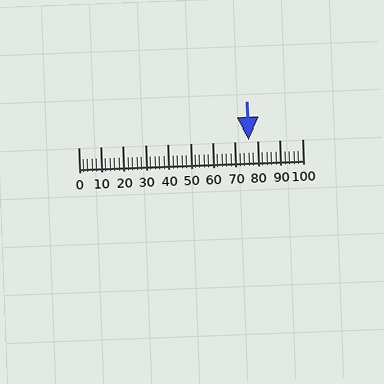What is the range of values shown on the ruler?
The ruler shows values from 0 to 100.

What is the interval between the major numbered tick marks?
The major tick marks are spaced 10 units apart.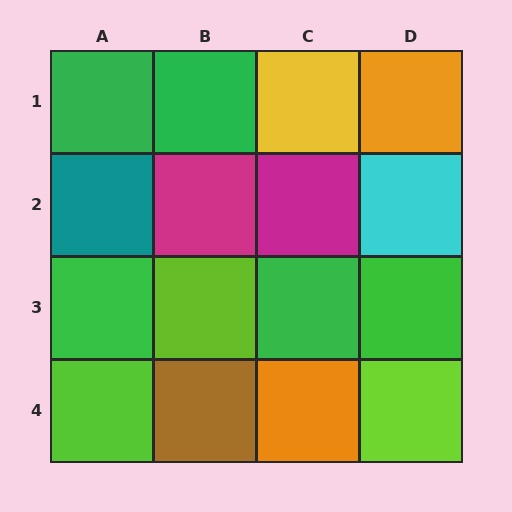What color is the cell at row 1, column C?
Yellow.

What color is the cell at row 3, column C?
Green.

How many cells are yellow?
1 cell is yellow.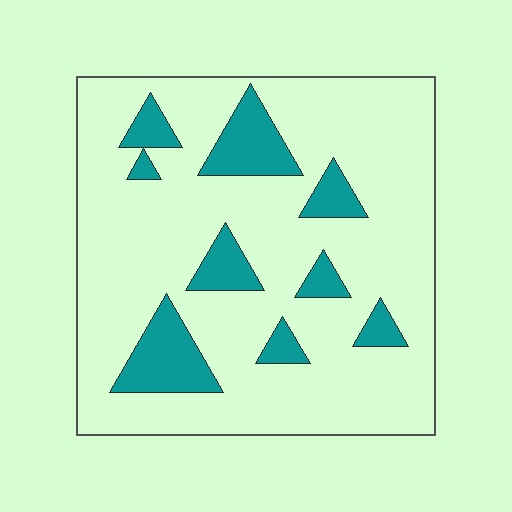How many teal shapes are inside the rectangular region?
9.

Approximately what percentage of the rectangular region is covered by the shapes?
Approximately 15%.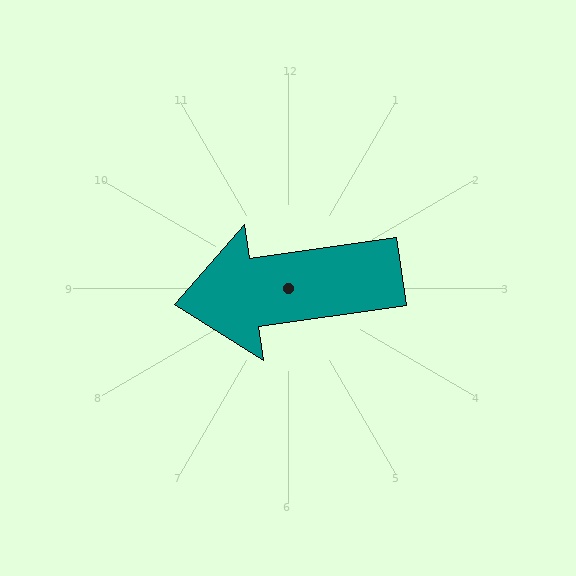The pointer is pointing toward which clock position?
Roughly 9 o'clock.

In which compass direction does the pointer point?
West.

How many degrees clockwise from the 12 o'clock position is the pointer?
Approximately 262 degrees.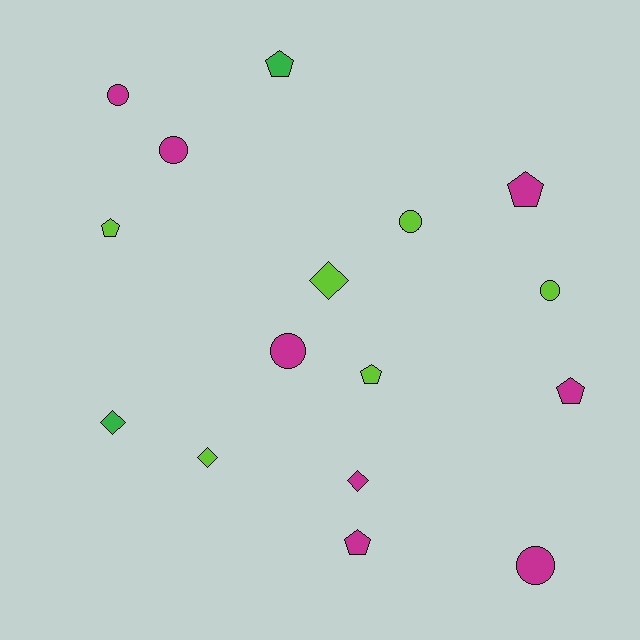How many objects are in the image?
There are 16 objects.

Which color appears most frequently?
Magenta, with 8 objects.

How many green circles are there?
There are no green circles.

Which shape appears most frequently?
Pentagon, with 6 objects.